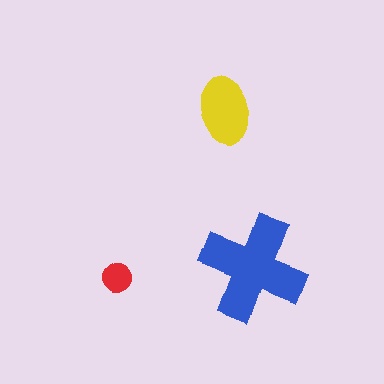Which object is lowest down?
The red circle is bottommost.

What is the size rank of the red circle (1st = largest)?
3rd.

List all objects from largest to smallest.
The blue cross, the yellow ellipse, the red circle.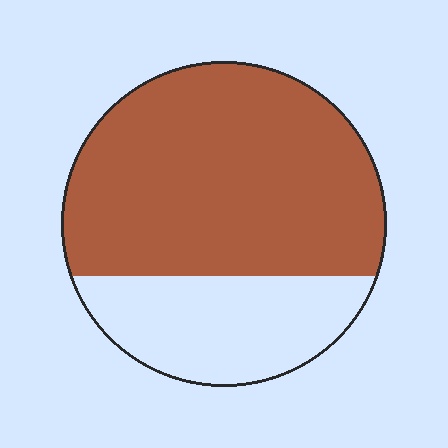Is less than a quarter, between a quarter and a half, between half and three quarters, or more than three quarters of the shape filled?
Between half and three quarters.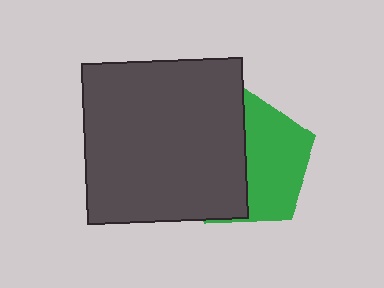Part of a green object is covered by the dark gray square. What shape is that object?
It is a pentagon.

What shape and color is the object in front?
The object in front is a dark gray square.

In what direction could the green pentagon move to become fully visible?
The green pentagon could move right. That would shift it out from behind the dark gray square entirely.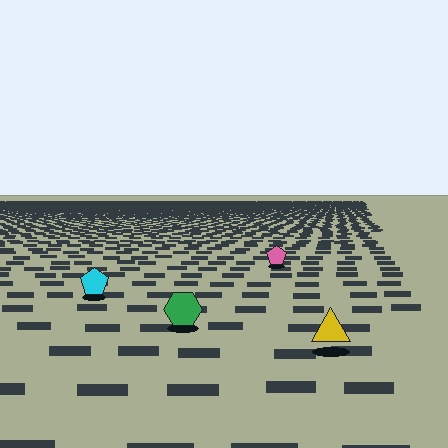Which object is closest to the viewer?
The yellow triangle is closest. The texture marks near it are larger and more spread out.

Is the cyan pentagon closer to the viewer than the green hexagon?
No. The green hexagon is closer — you can tell from the texture gradient: the ground texture is coarser near it.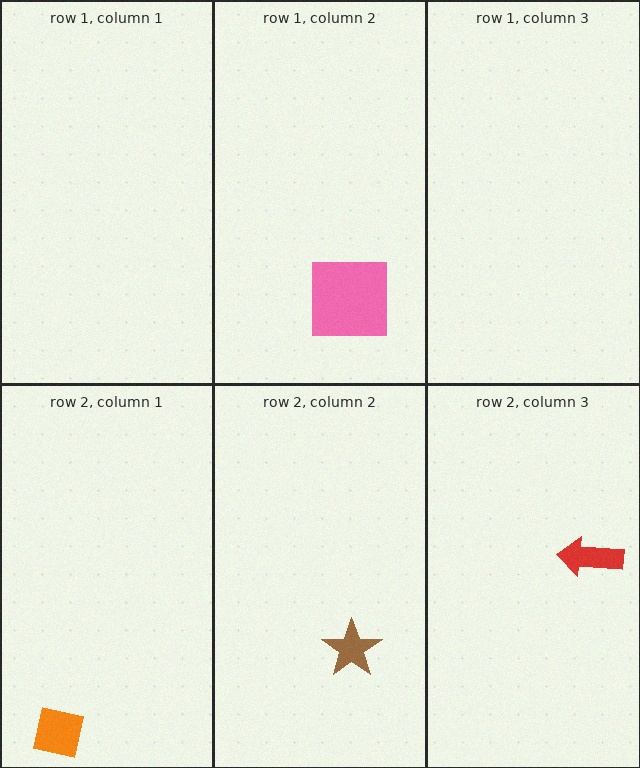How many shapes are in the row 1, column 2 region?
1.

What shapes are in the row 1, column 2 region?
The pink square.